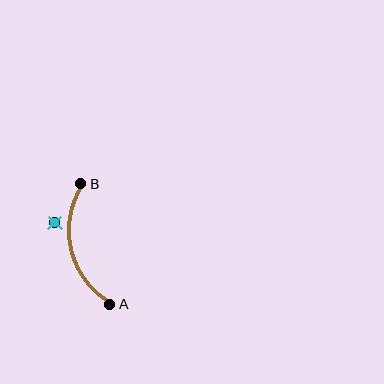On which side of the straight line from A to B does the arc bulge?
The arc bulges to the left of the straight line connecting A and B.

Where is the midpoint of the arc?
The arc midpoint is the point on the curve farthest from the straight line joining A and B. It sits to the left of that line.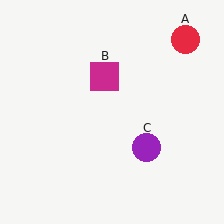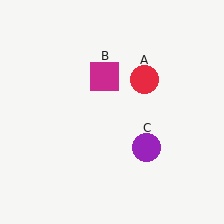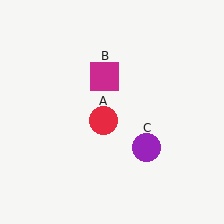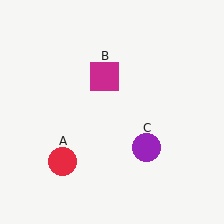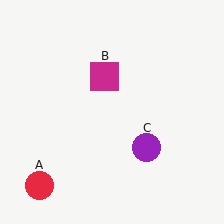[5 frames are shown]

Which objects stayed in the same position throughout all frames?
Magenta square (object B) and purple circle (object C) remained stationary.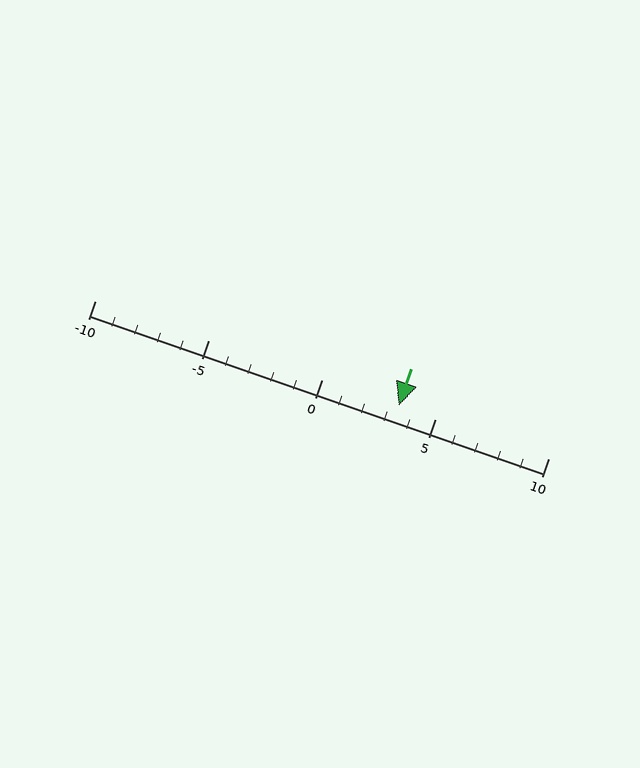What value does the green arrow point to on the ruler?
The green arrow points to approximately 3.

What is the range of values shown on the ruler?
The ruler shows values from -10 to 10.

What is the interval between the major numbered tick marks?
The major tick marks are spaced 5 units apart.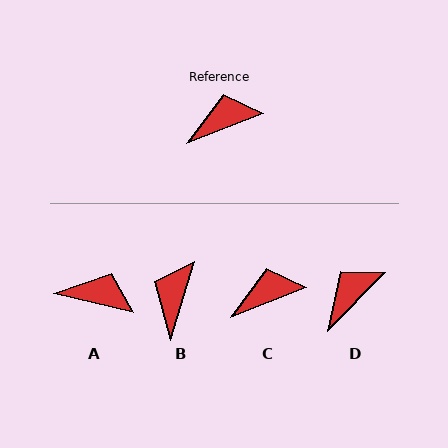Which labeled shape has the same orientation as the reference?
C.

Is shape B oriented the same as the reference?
No, it is off by about 52 degrees.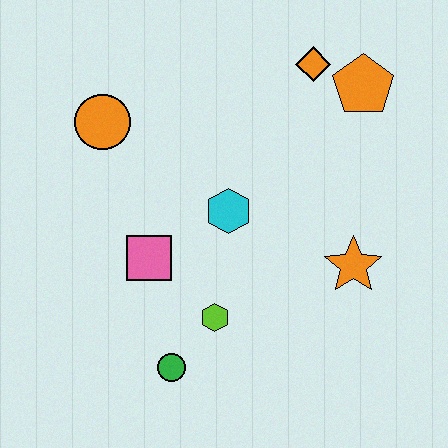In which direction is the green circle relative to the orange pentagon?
The green circle is below the orange pentagon.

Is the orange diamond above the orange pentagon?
Yes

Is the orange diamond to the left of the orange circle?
No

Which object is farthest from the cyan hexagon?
The orange pentagon is farthest from the cyan hexagon.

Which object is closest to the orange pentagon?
The orange diamond is closest to the orange pentagon.